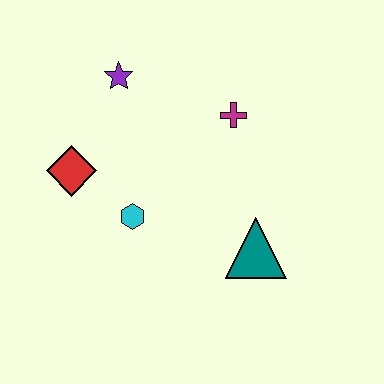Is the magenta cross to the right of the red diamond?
Yes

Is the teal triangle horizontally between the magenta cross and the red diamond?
No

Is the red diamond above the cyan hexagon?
Yes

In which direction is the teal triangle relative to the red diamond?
The teal triangle is to the right of the red diamond.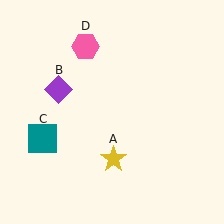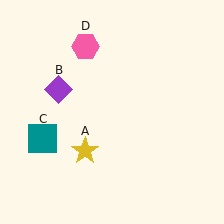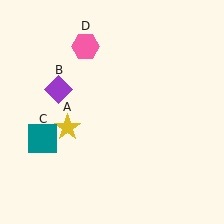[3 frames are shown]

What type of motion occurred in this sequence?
The yellow star (object A) rotated clockwise around the center of the scene.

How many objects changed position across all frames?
1 object changed position: yellow star (object A).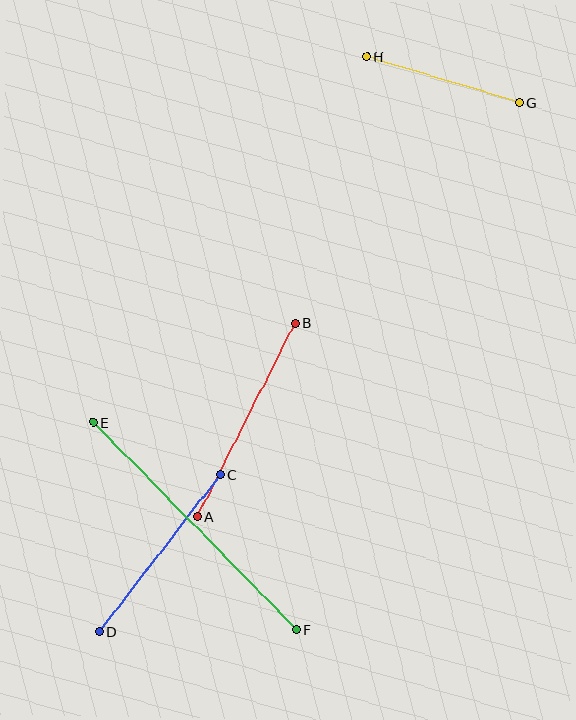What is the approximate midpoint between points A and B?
The midpoint is at approximately (246, 420) pixels.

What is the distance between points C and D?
The distance is approximately 198 pixels.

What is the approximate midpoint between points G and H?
The midpoint is at approximately (443, 80) pixels.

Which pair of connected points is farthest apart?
Points E and F are farthest apart.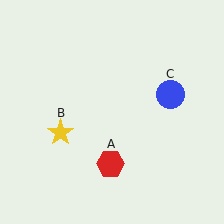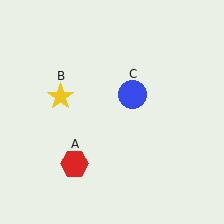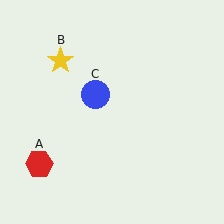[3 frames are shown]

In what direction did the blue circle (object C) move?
The blue circle (object C) moved left.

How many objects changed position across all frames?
3 objects changed position: red hexagon (object A), yellow star (object B), blue circle (object C).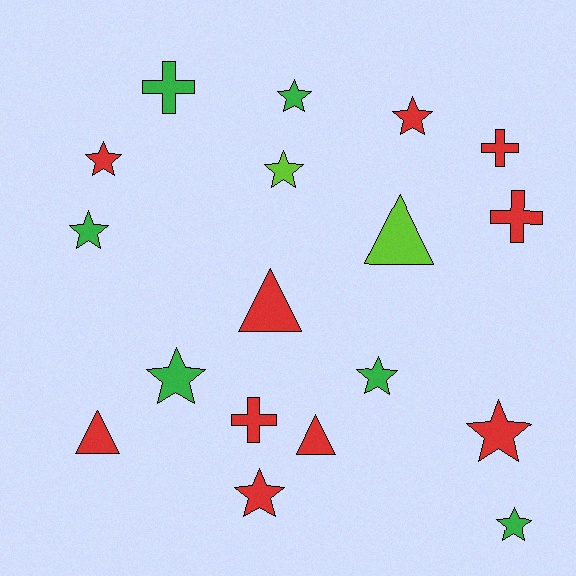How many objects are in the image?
There are 18 objects.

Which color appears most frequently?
Red, with 10 objects.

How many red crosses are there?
There are 3 red crosses.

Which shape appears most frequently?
Star, with 10 objects.